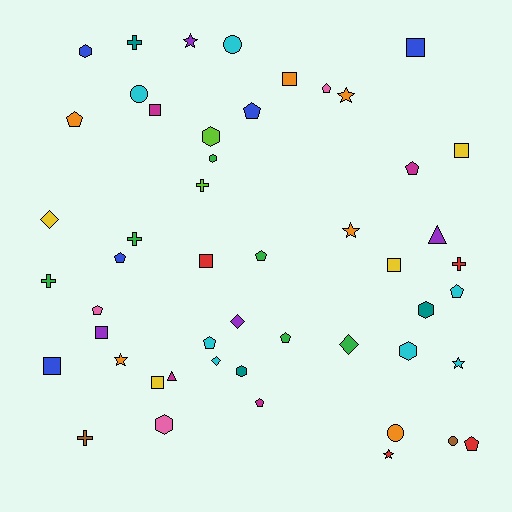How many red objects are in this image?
There are 4 red objects.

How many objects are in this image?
There are 50 objects.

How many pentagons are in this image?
There are 12 pentagons.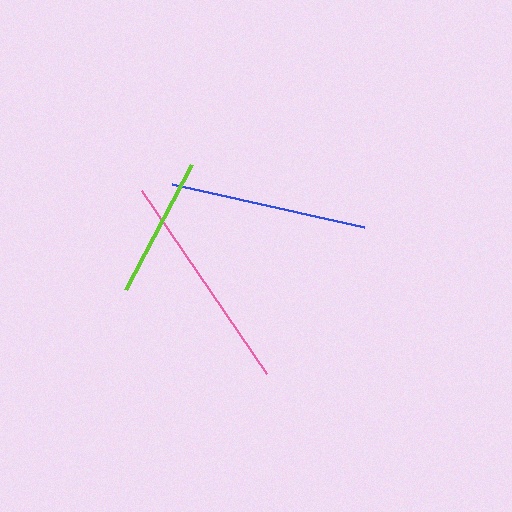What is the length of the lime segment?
The lime segment is approximately 142 pixels long.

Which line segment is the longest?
The pink line is the longest at approximately 221 pixels.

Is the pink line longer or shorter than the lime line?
The pink line is longer than the lime line.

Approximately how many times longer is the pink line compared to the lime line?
The pink line is approximately 1.6 times the length of the lime line.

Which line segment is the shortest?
The lime line is the shortest at approximately 142 pixels.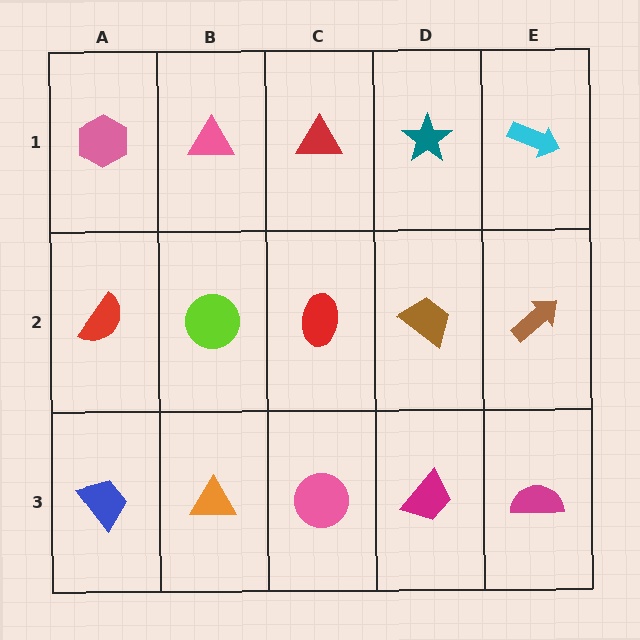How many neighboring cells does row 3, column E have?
2.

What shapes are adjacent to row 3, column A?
A red semicircle (row 2, column A), an orange triangle (row 3, column B).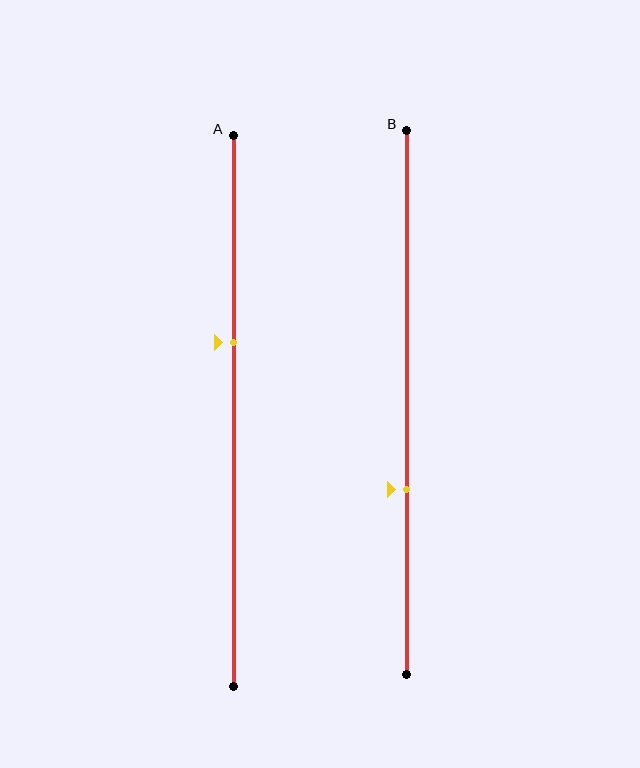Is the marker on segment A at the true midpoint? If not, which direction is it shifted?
No, the marker on segment A is shifted upward by about 12% of the segment length.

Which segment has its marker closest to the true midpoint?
Segment A has its marker closest to the true midpoint.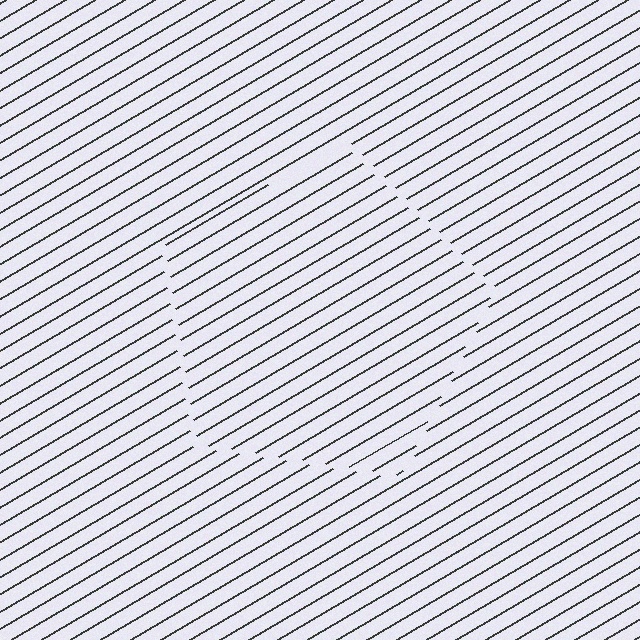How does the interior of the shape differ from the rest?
The interior of the shape contains the same grating, shifted by half a period — the contour is defined by the phase discontinuity where line-ends from the inner and outer gratings abut.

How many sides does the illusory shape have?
5 sides — the line-ends trace a pentagon.